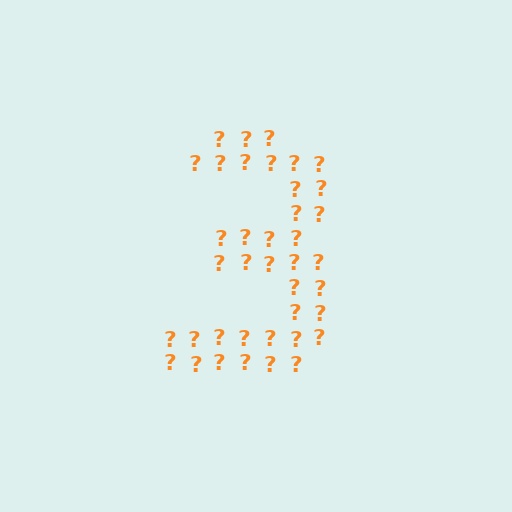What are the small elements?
The small elements are question marks.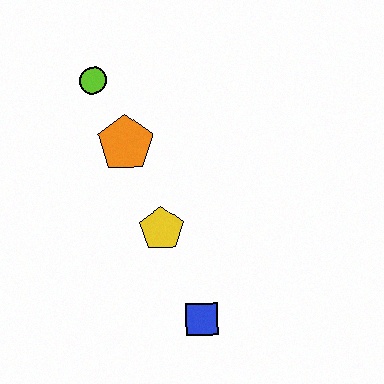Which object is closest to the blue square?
The yellow pentagon is closest to the blue square.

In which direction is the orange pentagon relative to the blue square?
The orange pentagon is above the blue square.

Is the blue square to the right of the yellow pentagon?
Yes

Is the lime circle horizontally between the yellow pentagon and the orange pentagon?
No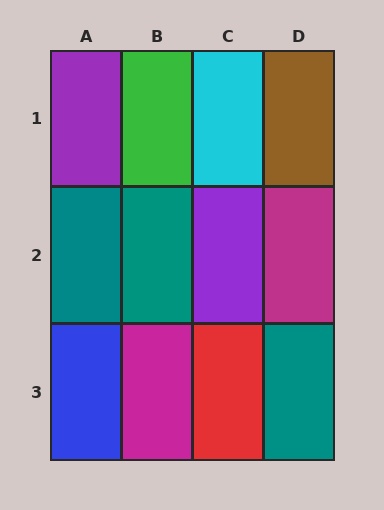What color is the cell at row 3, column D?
Teal.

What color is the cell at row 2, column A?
Teal.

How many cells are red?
1 cell is red.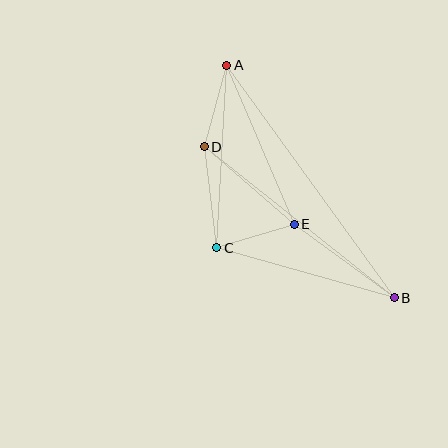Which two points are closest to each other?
Points C and E are closest to each other.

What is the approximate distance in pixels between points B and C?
The distance between B and C is approximately 184 pixels.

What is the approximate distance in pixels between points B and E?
The distance between B and E is approximately 124 pixels.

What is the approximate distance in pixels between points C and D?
The distance between C and D is approximately 102 pixels.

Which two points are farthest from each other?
Points A and B are farthest from each other.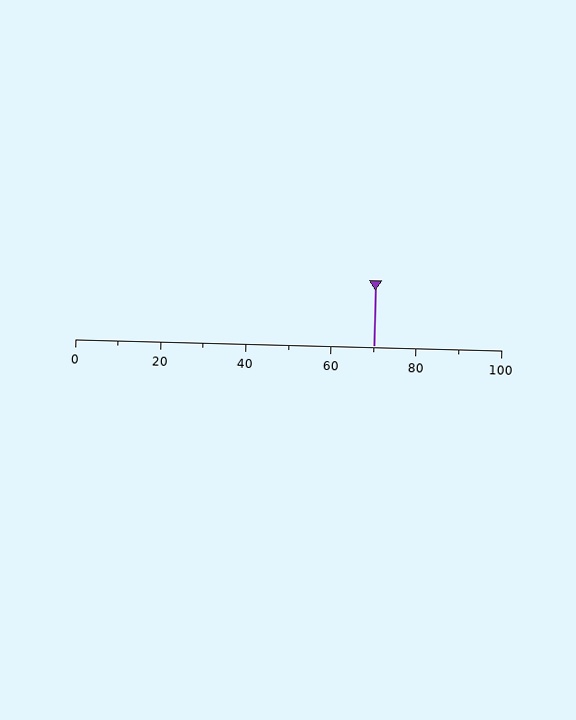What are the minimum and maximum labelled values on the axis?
The axis runs from 0 to 100.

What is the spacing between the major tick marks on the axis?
The major ticks are spaced 20 apart.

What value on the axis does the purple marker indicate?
The marker indicates approximately 70.